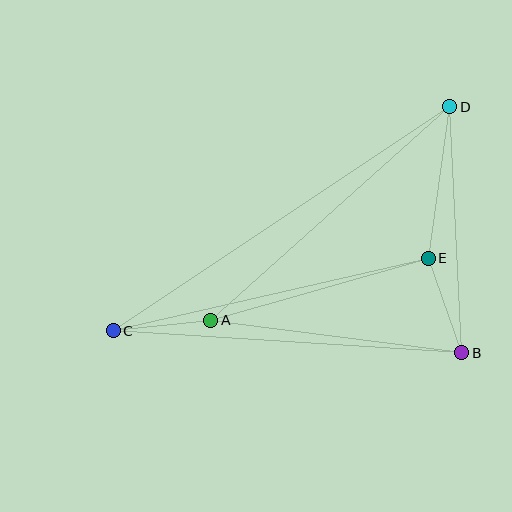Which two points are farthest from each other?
Points C and D are farthest from each other.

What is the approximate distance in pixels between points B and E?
The distance between B and E is approximately 100 pixels.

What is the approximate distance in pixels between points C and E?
The distance between C and E is approximately 323 pixels.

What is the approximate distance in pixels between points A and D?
The distance between A and D is approximately 320 pixels.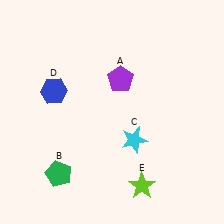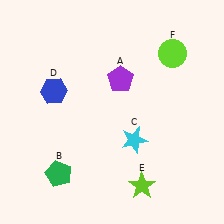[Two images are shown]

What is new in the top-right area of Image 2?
A lime circle (F) was added in the top-right area of Image 2.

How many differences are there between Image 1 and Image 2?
There is 1 difference between the two images.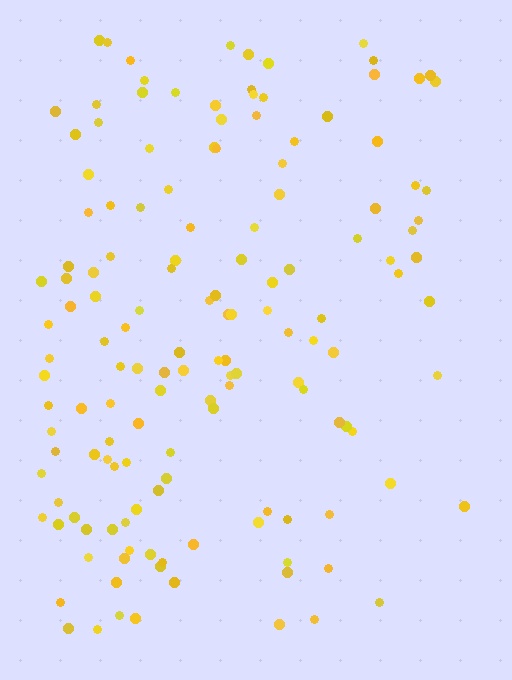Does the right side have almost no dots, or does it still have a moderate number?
Still a moderate number, just noticeably fewer than the left.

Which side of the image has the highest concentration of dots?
The left.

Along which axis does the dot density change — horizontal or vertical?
Horizontal.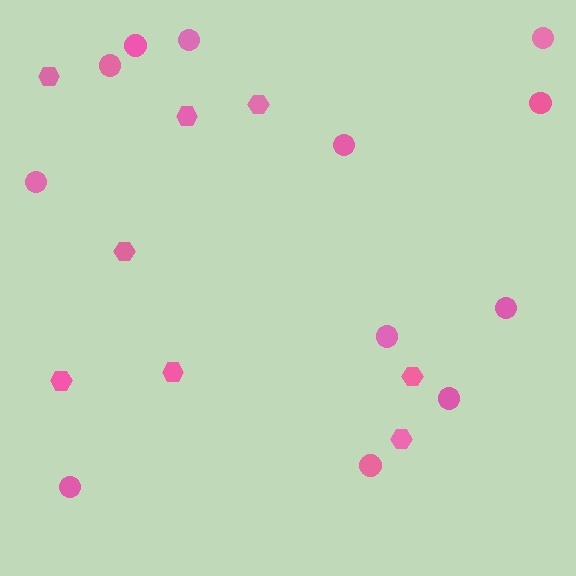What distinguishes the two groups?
There are 2 groups: one group of hexagons (8) and one group of circles (12).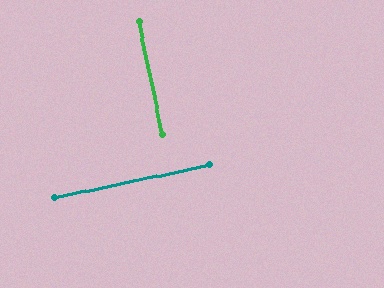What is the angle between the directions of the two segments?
Approximately 90 degrees.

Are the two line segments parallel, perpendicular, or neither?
Perpendicular — they meet at approximately 90°.